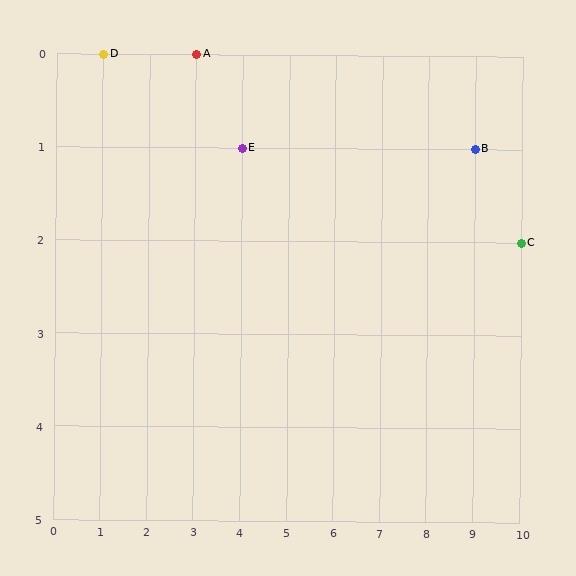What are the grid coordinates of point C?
Point C is at grid coordinates (10, 2).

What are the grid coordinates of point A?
Point A is at grid coordinates (3, 0).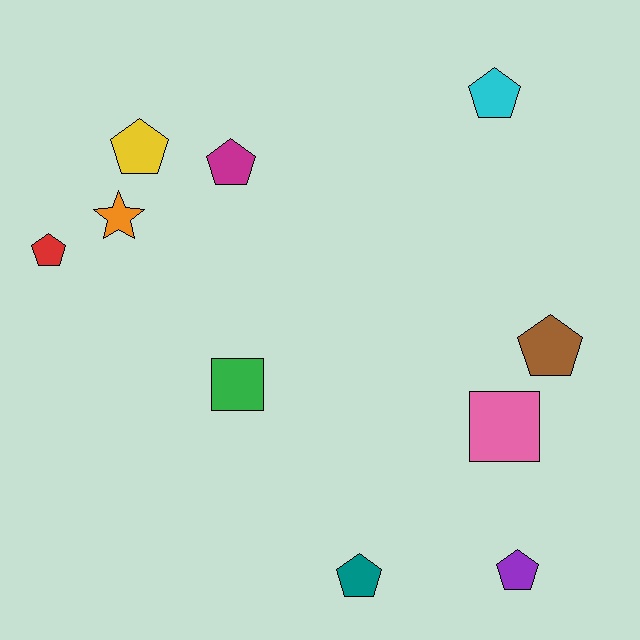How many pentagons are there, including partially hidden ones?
There are 7 pentagons.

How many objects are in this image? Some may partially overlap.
There are 10 objects.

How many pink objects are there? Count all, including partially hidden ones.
There is 1 pink object.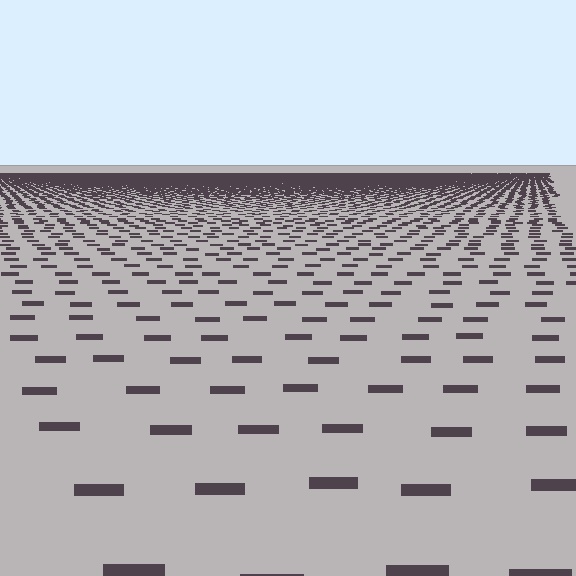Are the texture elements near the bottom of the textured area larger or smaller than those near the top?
Larger. Near the bottom, elements are closer to the viewer and appear at a bigger on-screen size.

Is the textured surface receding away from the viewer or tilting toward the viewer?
The surface is receding away from the viewer. Texture elements get smaller and denser toward the top.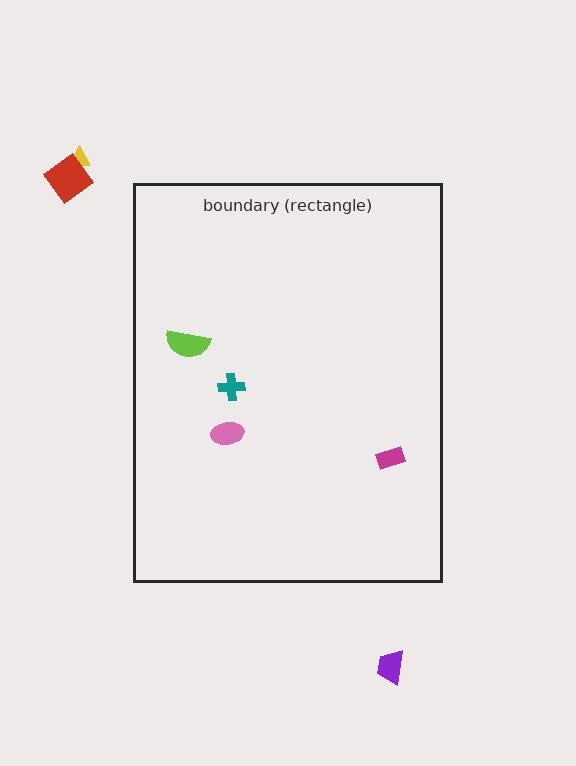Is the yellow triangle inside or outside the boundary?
Outside.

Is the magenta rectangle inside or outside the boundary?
Inside.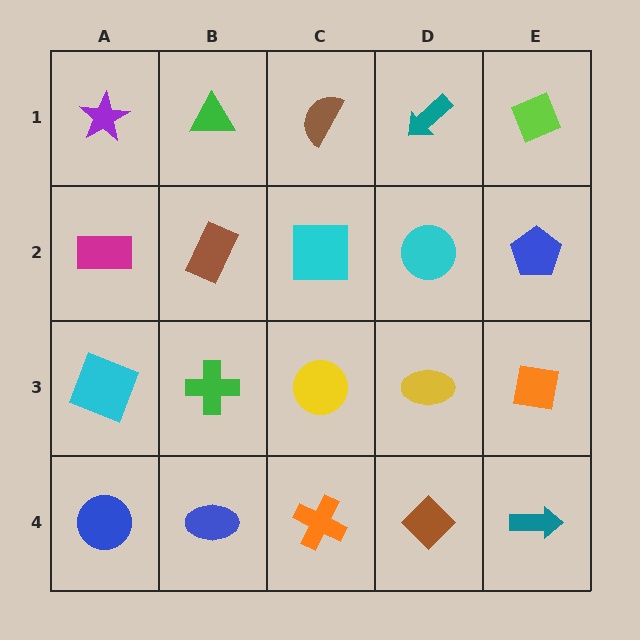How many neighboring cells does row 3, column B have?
4.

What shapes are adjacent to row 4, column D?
A yellow ellipse (row 3, column D), an orange cross (row 4, column C), a teal arrow (row 4, column E).